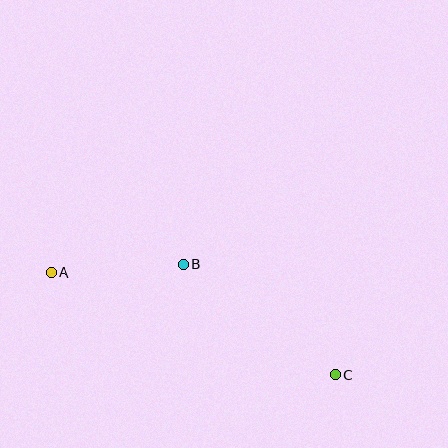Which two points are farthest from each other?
Points A and C are farthest from each other.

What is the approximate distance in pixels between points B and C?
The distance between B and C is approximately 188 pixels.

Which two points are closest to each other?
Points A and B are closest to each other.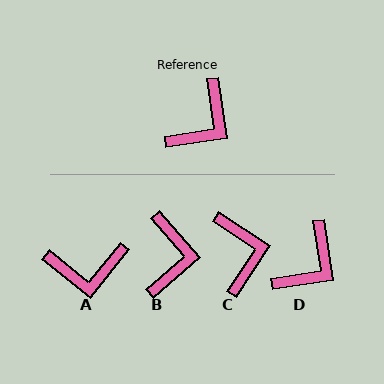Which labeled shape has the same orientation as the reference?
D.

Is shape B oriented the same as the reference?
No, it is off by about 32 degrees.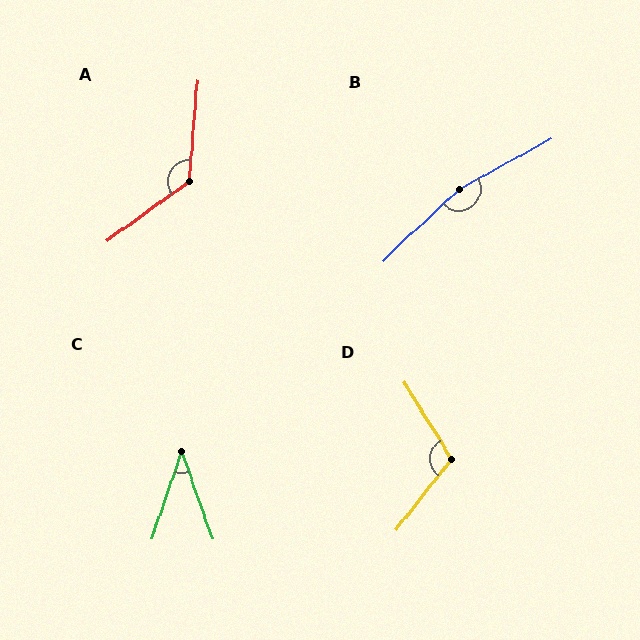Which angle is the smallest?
C, at approximately 38 degrees.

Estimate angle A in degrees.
Approximately 131 degrees.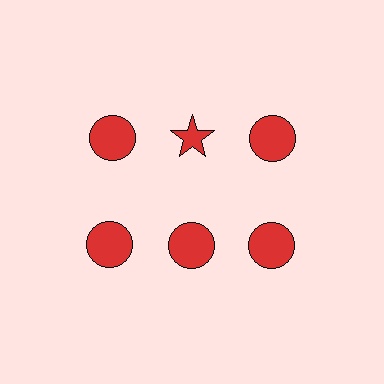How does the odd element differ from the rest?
It has a different shape: star instead of circle.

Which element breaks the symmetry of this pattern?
The red star in the top row, second from left column breaks the symmetry. All other shapes are red circles.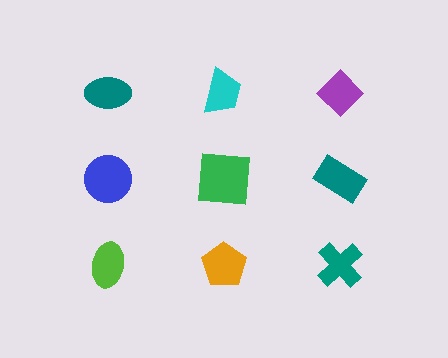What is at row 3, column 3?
A teal cross.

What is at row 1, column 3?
A purple diamond.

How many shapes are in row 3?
3 shapes.